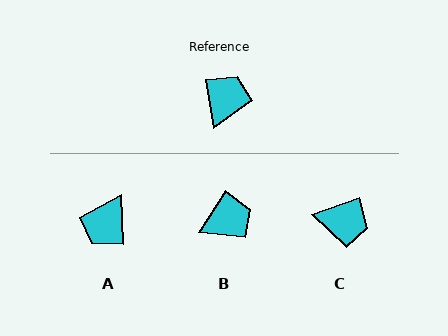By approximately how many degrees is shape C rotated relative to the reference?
Approximately 79 degrees clockwise.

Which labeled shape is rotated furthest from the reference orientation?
A, about 173 degrees away.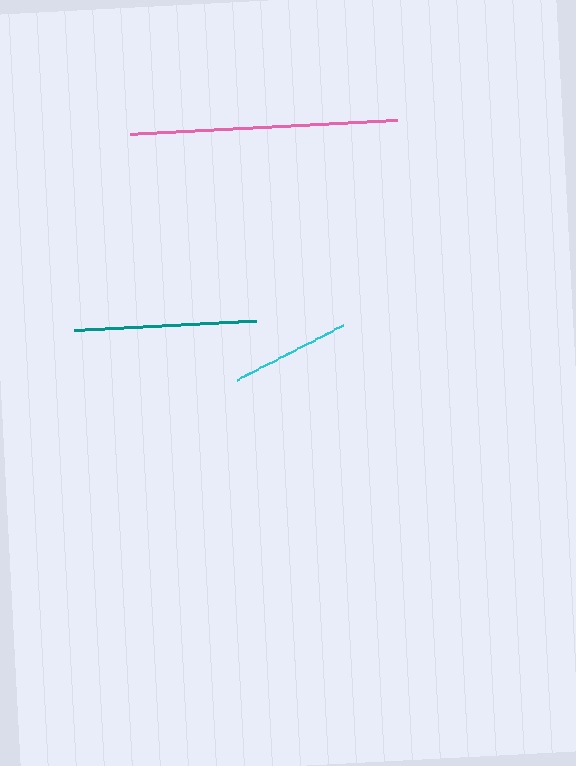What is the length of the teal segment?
The teal segment is approximately 182 pixels long.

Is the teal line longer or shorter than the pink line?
The pink line is longer than the teal line.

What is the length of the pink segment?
The pink segment is approximately 268 pixels long.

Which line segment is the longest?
The pink line is the longest at approximately 268 pixels.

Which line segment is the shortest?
The cyan line is the shortest at approximately 120 pixels.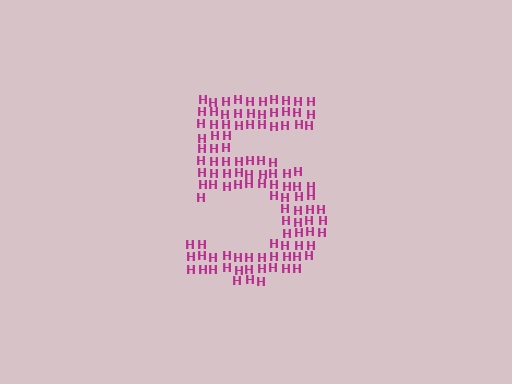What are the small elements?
The small elements are letter H's.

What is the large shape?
The large shape is the digit 5.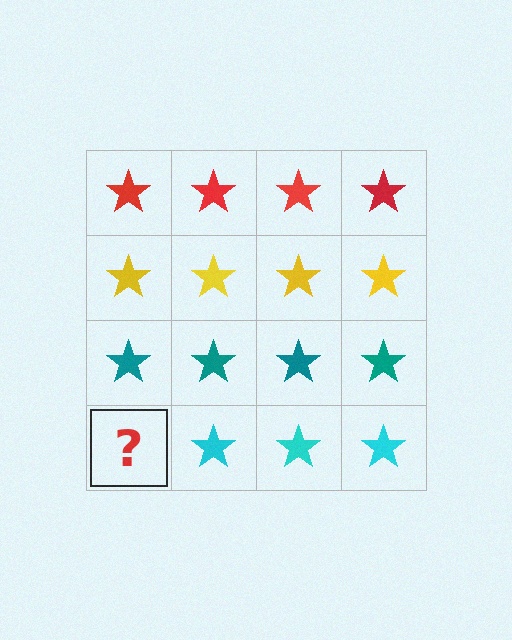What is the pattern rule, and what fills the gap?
The rule is that each row has a consistent color. The gap should be filled with a cyan star.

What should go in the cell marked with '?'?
The missing cell should contain a cyan star.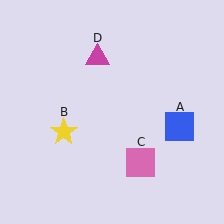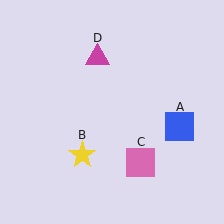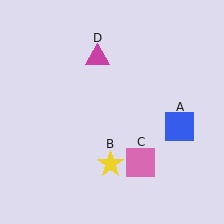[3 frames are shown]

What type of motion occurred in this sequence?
The yellow star (object B) rotated counterclockwise around the center of the scene.